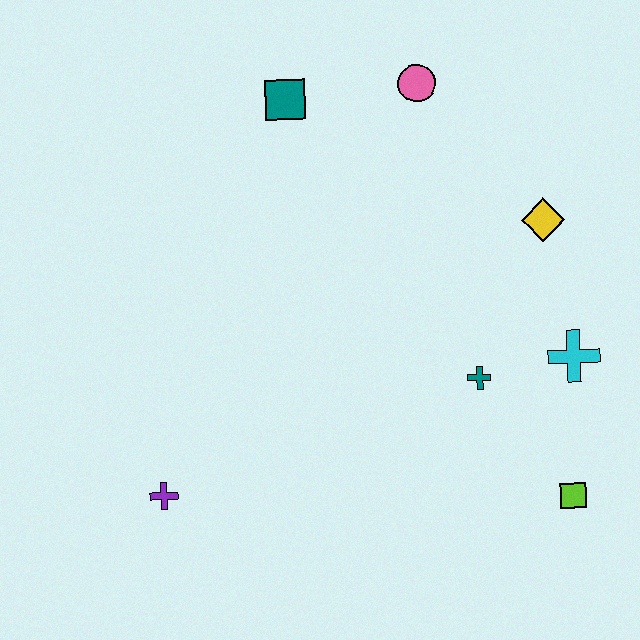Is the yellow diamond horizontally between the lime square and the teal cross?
Yes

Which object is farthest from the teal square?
The lime square is farthest from the teal square.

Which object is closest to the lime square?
The cyan cross is closest to the lime square.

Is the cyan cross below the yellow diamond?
Yes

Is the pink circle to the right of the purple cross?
Yes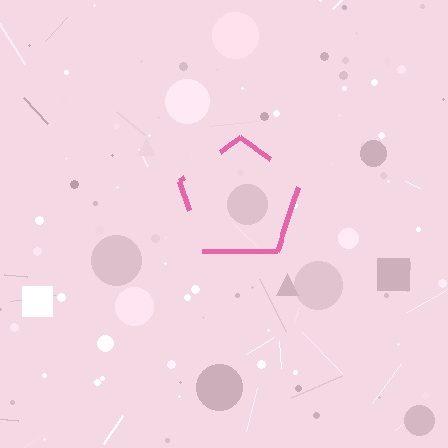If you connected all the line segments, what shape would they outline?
They would outline a pentagon.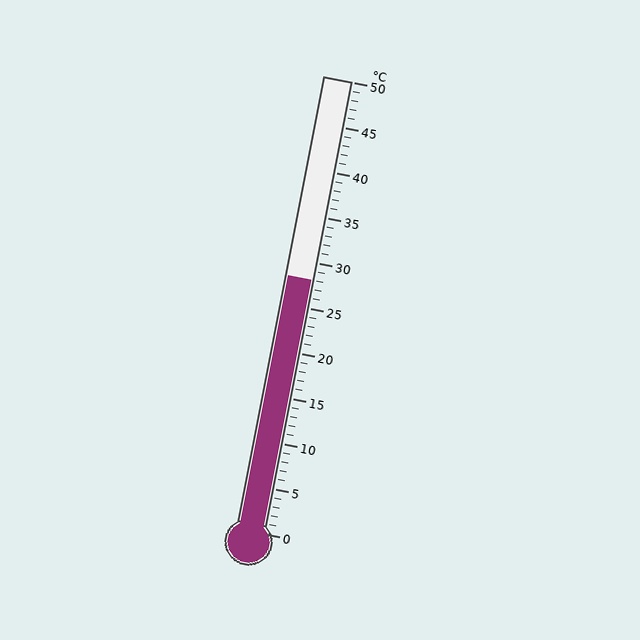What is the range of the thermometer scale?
The thermometer scale ranges from 0°C to 50°C.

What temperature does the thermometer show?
The thermometer shows approximately 28°C.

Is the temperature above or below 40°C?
The temperature is below 40°C.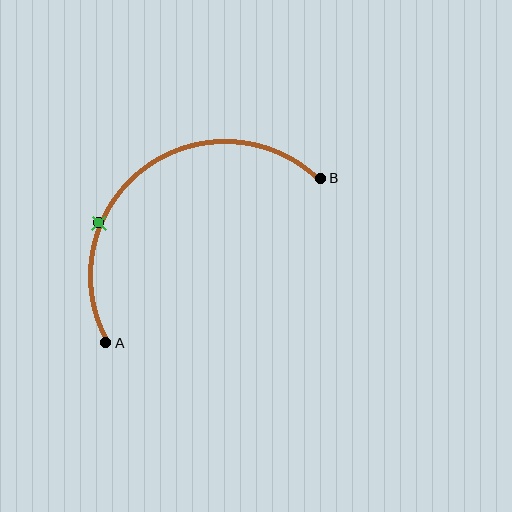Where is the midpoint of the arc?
The arc midpoint is the point on the curve farthest from the straight line joining A and B. It sits above and to the left of that line.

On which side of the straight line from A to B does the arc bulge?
The arc bulges above and to the left of the straight line connecting A and B.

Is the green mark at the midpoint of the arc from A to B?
No. The green mark lies on the arc but is closer to endpoint A. The arc midpoint would be at the point on the curve equidistant along the arc from both A and B.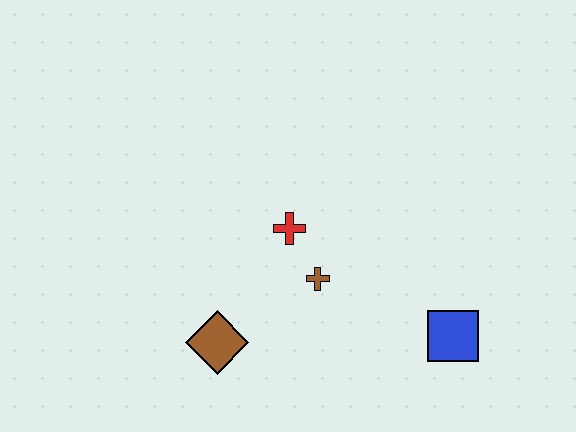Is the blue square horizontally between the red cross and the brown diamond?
No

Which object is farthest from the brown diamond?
The blue square is farthest from the brown diamond.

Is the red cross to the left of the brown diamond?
No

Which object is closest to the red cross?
The brown cross is closest to the red cross.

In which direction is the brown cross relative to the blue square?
The brown cross is to the left of the blue square.